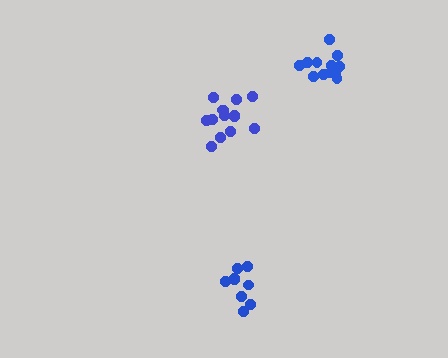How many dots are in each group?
Group 1: 9 dots, Group 2: 14 dots, Group 3: 13 dots (36 total).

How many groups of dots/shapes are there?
There are 3 groups.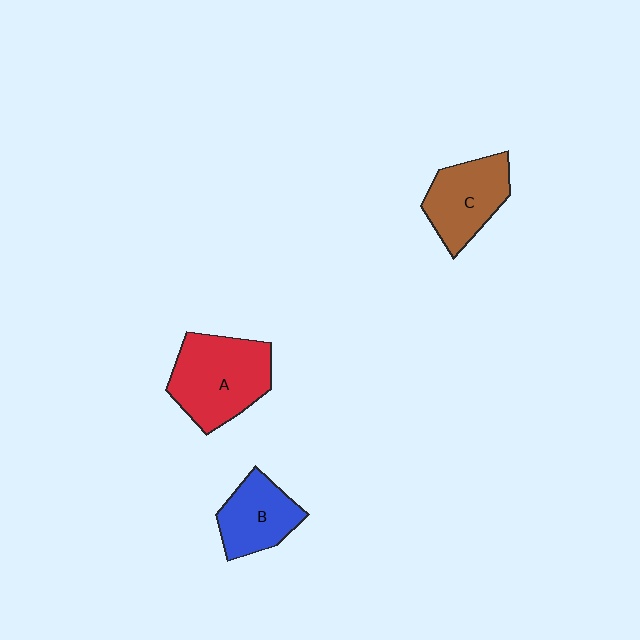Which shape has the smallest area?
Shape B (blue).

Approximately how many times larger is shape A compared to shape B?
Approximately 1.5 times.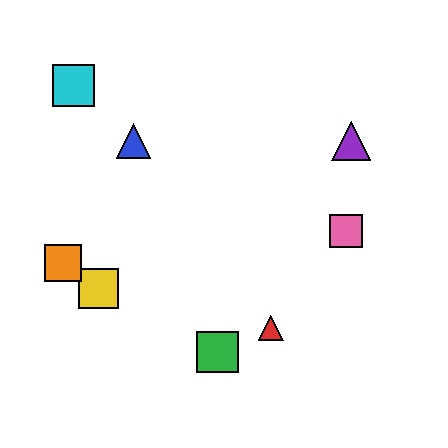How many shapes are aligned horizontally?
2 shapes (the blue triangle, the purple triangle) are aligned horizontally.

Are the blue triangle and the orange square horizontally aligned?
No, the blue triangle is at y≈141 and the orange square is at y≈263.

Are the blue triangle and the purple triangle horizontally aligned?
Yes, both are at y≈141.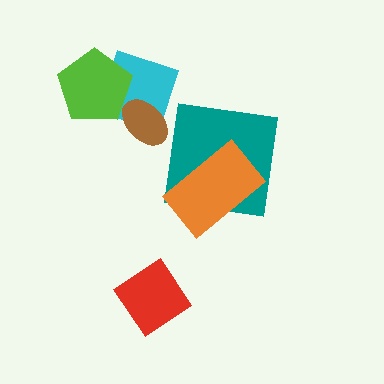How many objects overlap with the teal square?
1 object overlaps with the teal square.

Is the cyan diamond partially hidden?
Yes, it is partially covered by another shape.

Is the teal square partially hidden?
Yes, it is partially covered by another shape.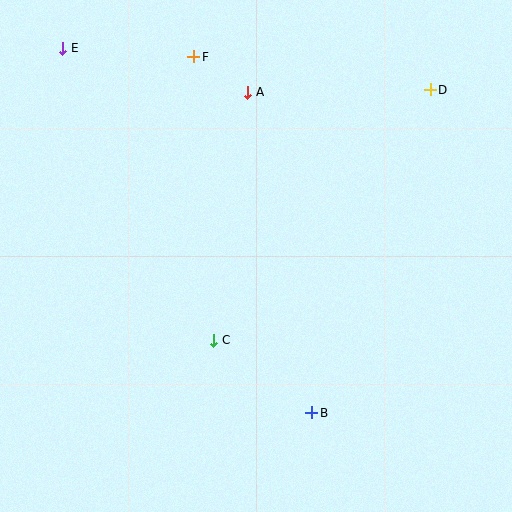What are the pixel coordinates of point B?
Point B is at (312, 413).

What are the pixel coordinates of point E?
Point E is at (63, 48).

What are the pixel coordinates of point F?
Point F is at (194, 57).